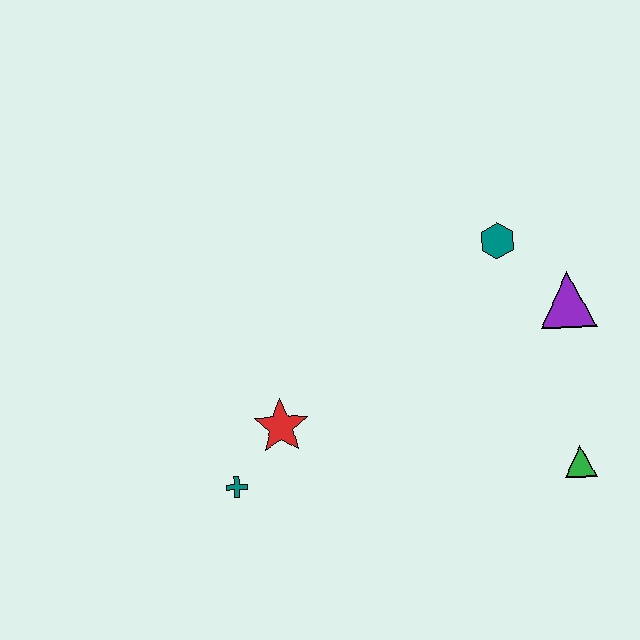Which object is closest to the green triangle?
The purple triangle is closest to the green triangle.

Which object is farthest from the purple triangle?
The teal cross is farthest from the purple triangle.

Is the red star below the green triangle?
No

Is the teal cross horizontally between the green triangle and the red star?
No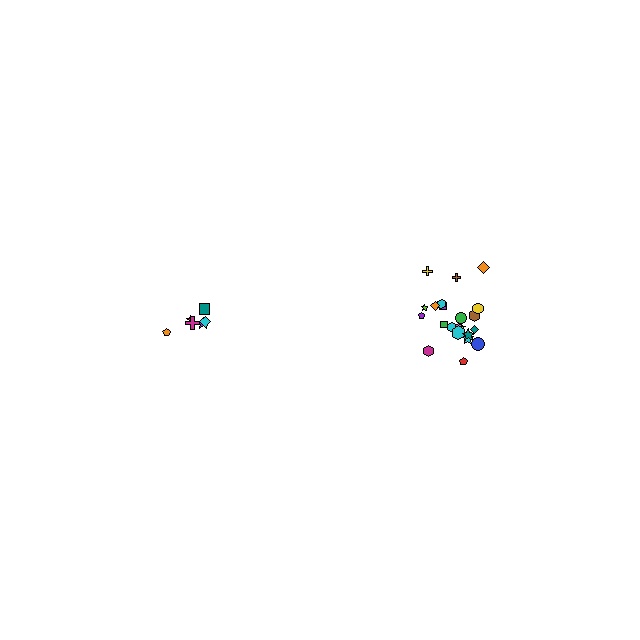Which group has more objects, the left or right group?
The right group.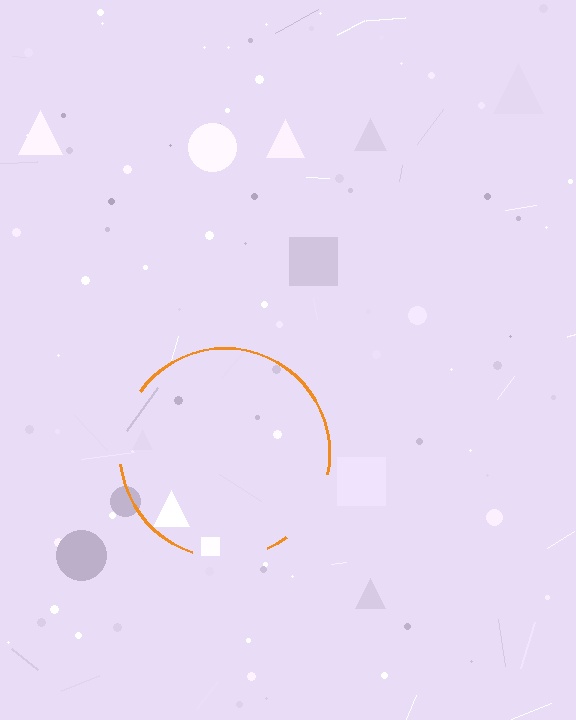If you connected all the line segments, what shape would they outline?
They would outline a circle.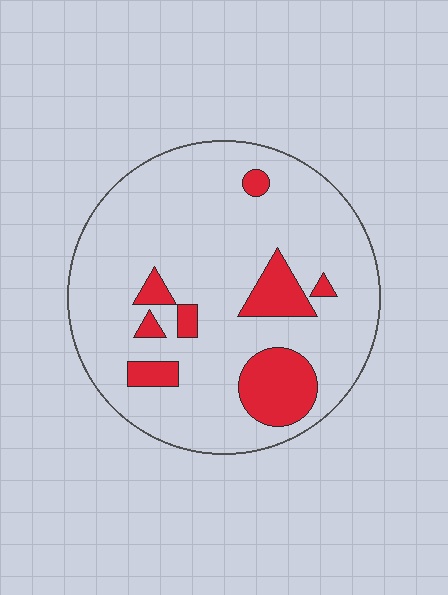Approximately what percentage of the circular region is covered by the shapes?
Approximately 15%.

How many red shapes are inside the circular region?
8.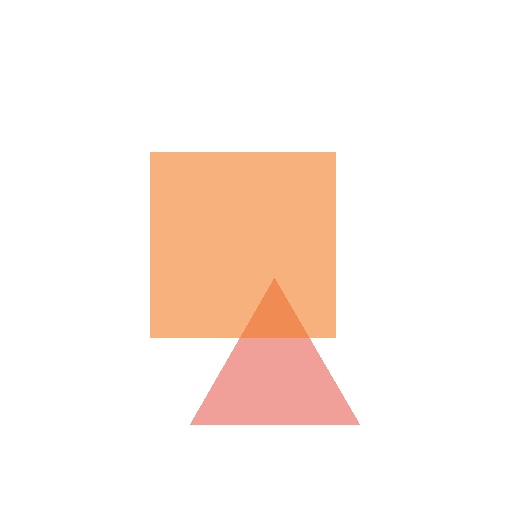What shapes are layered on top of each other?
The layered shapes are: a red triangle, an orange square.